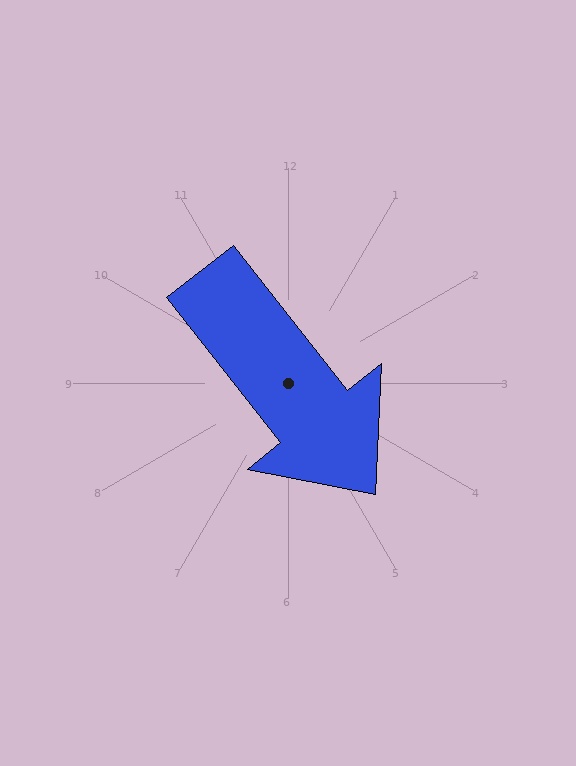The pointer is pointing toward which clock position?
Roughly 5 o'clock.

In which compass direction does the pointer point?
Southeast.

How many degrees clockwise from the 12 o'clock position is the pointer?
Approximately 142 degrees.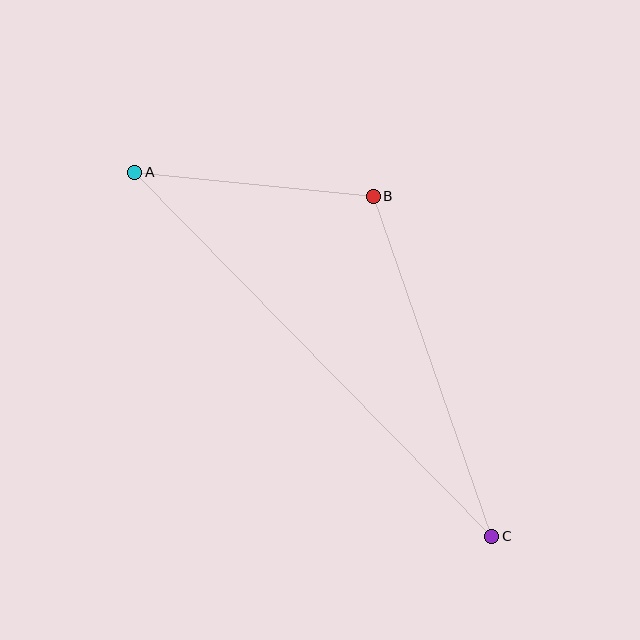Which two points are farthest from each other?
Points A and C are farthest from each other.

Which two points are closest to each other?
Points A and B are closest to each other.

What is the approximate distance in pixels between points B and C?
The distance between B and C is approximately 360 pixels.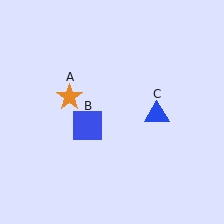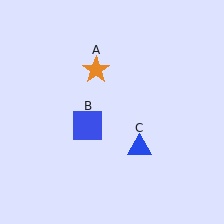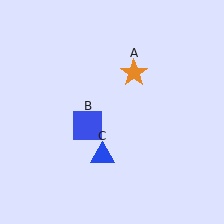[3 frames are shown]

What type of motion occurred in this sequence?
The orange star (object A), blue triangle (object C) rotated clockwise around the center of the scene.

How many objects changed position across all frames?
2 objects changed position: orange star (object A), blue triangle (object C).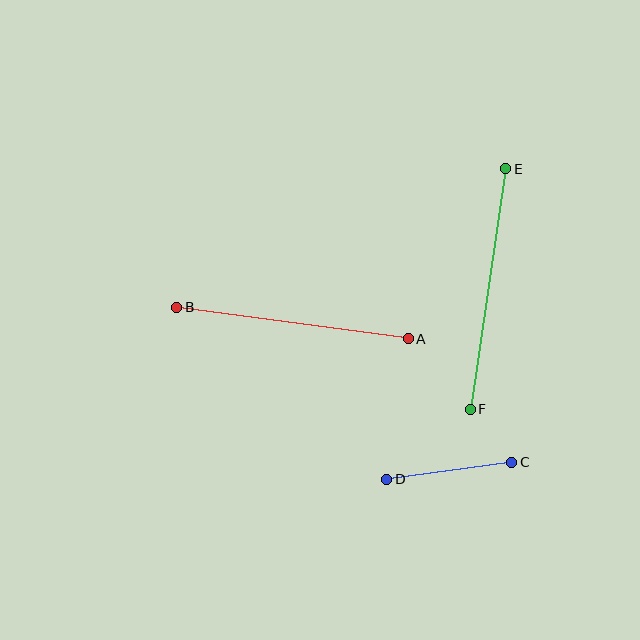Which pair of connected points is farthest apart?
Points E and F are farthest apart.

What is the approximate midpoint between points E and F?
The midpoint is at approximately (488, 289) pixels.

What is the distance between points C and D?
The distance is approximately 126 pixels.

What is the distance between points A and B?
The distance is approximately 233 pixels.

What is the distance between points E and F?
The distance is approximately 243 pixels.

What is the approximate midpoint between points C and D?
The midpoint is at approximately (449, 471) pixels.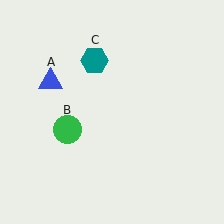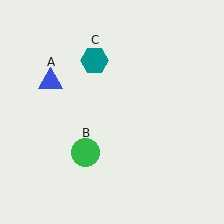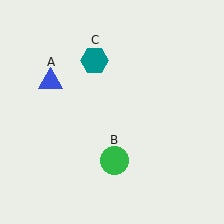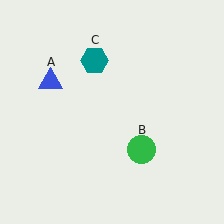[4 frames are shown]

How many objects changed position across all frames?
1 object changed position: green circle (object B).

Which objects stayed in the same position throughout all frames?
Blue triangle (object A) and teal hexagon (object C) remained stationary.